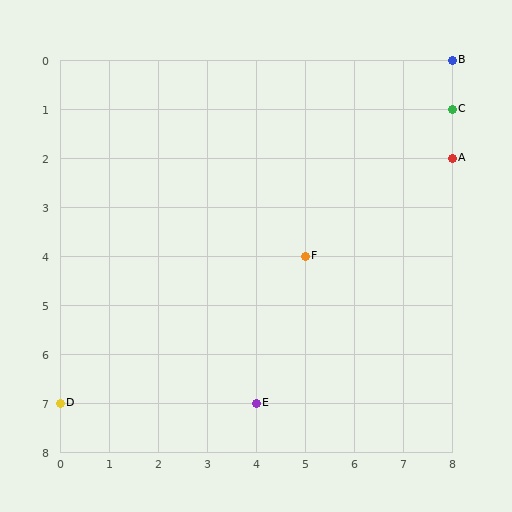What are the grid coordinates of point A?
Point A is at grid coordinates (8, 2).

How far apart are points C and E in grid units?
Points C and E are 4 columns and 6 rows apart (about 7.2 grid units diagonally).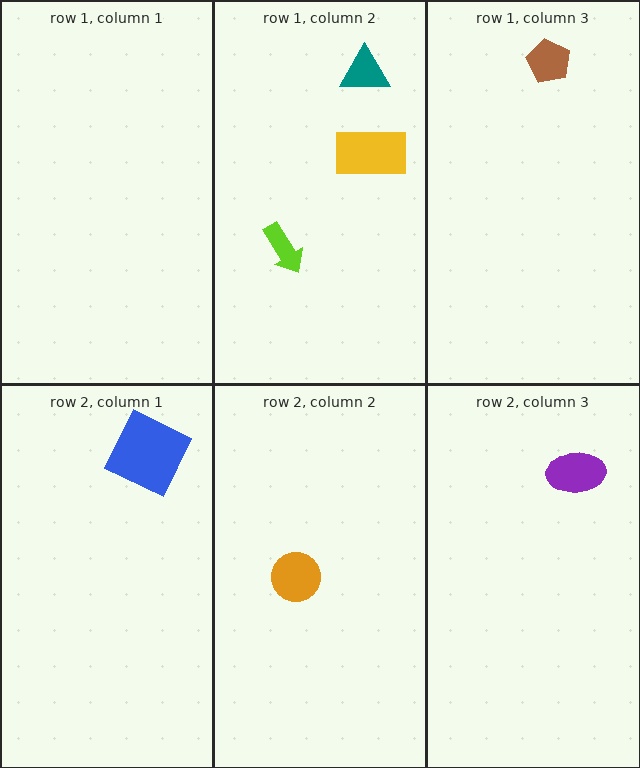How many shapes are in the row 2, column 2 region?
1.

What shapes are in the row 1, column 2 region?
The teal triangle, the yellow rectangle, the lime arrow.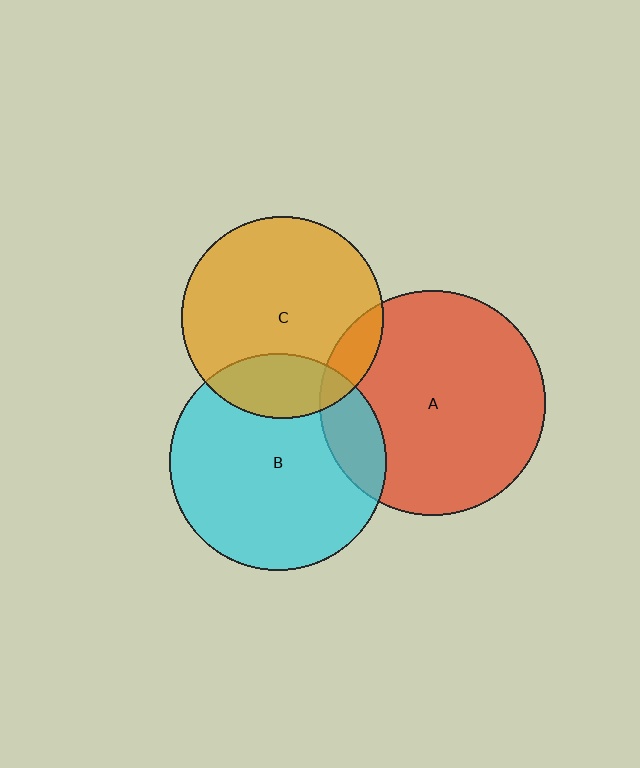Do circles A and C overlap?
Yes.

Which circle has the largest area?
Circle A (red).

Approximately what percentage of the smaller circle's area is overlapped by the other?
Approximately 10%.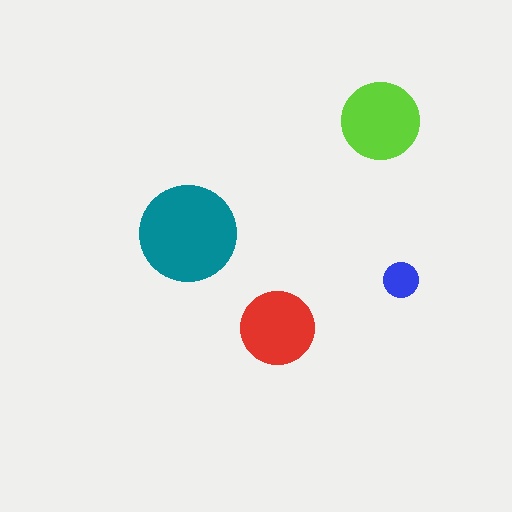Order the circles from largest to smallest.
the teal one, the lime one, the red one, the blue one.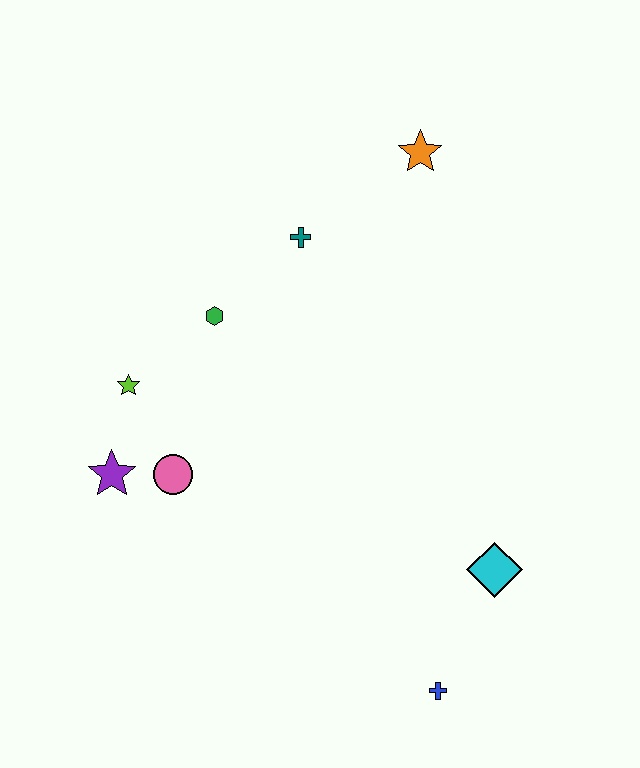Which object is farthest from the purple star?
The orange star is farthest from the purple star.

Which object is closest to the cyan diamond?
The blue cross is closest to the cyan diamond.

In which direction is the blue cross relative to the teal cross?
The blue cross is below the teal cross.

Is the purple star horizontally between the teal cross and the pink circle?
No